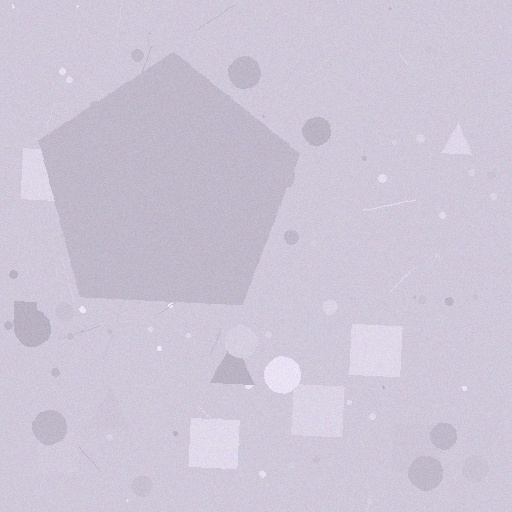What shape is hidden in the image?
A pentagon is hidden in the image.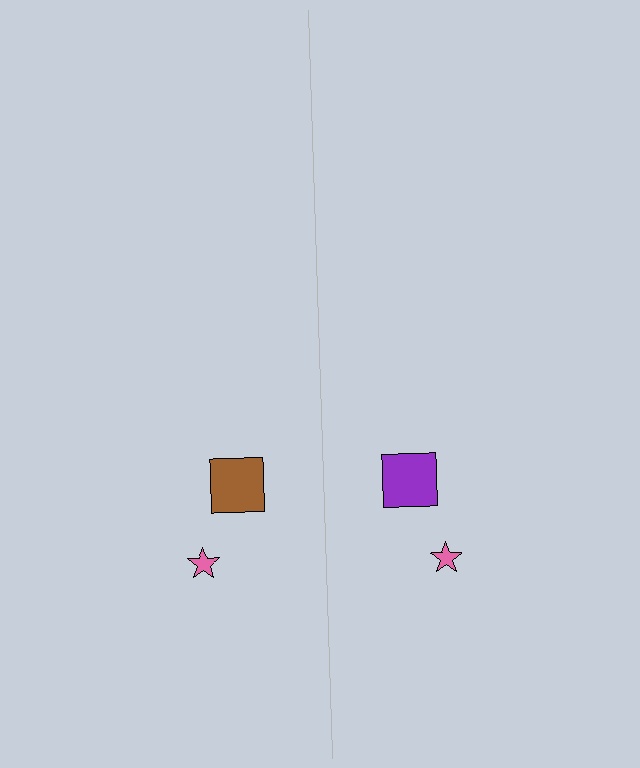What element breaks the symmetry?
The purple square on the right side breaks the symmetry — its mirror counterpart is brown.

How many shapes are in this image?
There are 4 shapes in this image.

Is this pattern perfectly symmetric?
No, the pattern is not perfectly symmetric. The purple square on the right side breaks the symmetry — its mirror counterpart is brown.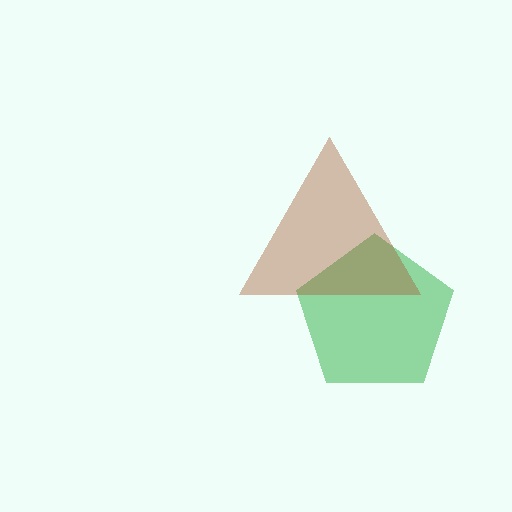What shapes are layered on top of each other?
The layered shapes are: a green pentagon, a brown triangle.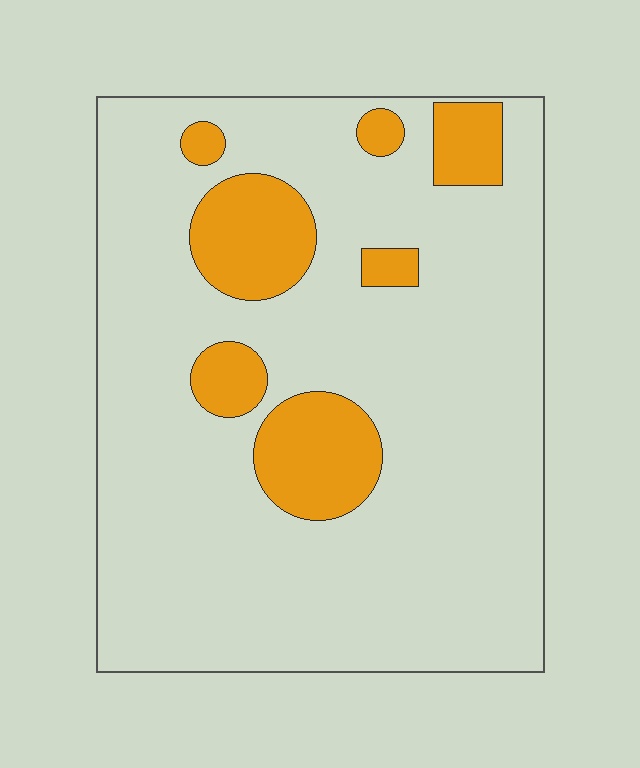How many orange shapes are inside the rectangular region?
7.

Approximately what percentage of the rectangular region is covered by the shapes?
Approximately 15%.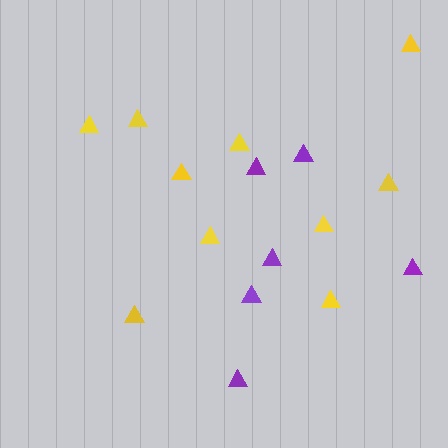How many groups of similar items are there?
There are 2 groups: one group of yellow triangles (10) and one group of purple triangles (6).